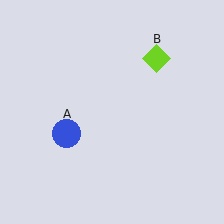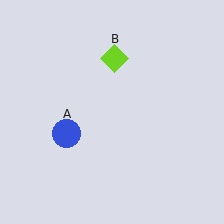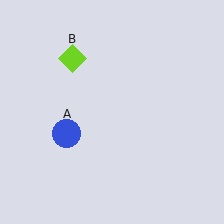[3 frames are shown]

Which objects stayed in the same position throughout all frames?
Blue circle (object A) remained stationary.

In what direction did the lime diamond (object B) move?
The lime diamond (object B) moved left.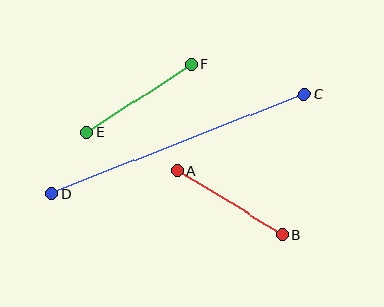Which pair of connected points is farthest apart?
Points C and D are farthest apart.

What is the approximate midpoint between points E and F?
The midpoint is at approximately (139, 98) pixels.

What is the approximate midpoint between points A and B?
The midpoint is at approximately (230, 202) pixels.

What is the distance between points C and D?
The distance is approximately 272 pixels.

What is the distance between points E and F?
The distance is approximately 124 pixels.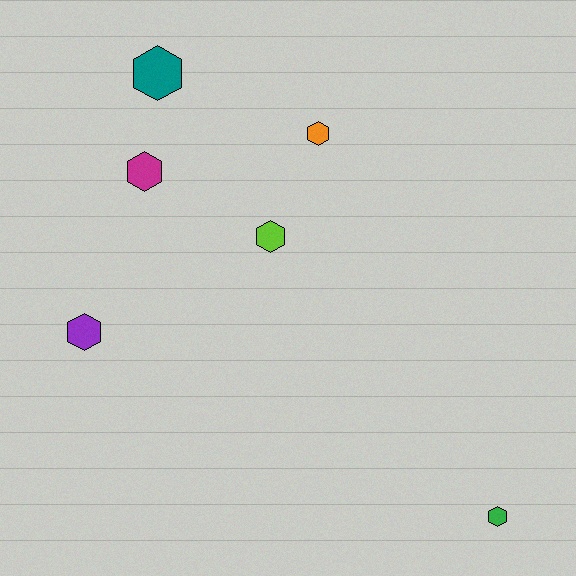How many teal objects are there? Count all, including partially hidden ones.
There is 1 teal object.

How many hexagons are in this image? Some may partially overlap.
There are 6 hexagons.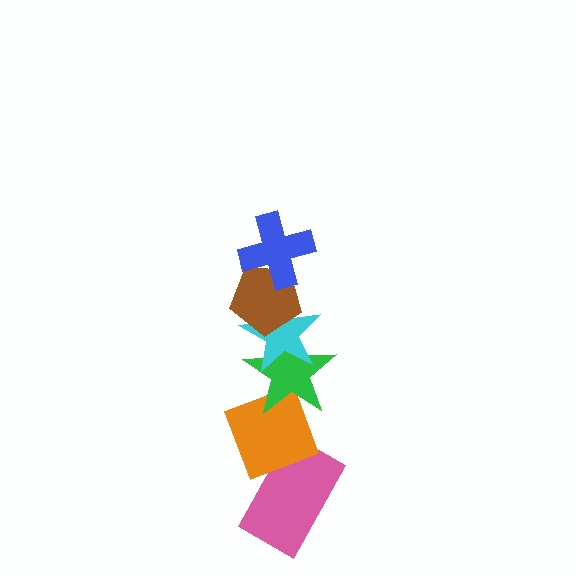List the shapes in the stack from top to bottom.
From top to bottom: the blue cross, the brown pentagon, the cyan star, the green star, the orange diamond, the pink rectangle.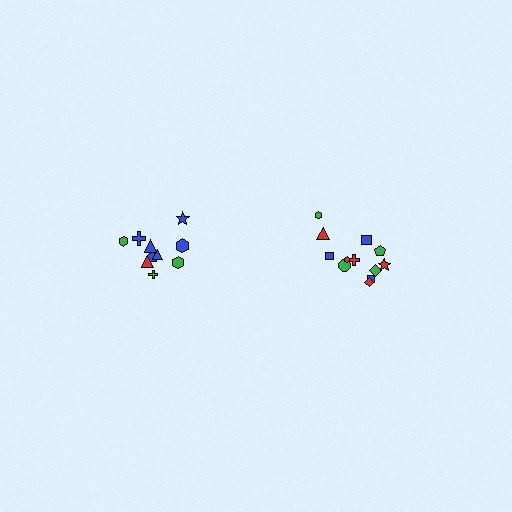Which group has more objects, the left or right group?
The right group.